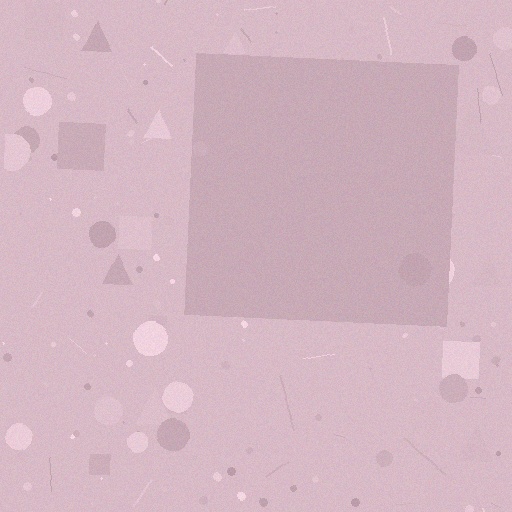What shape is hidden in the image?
A square is hidden in the image.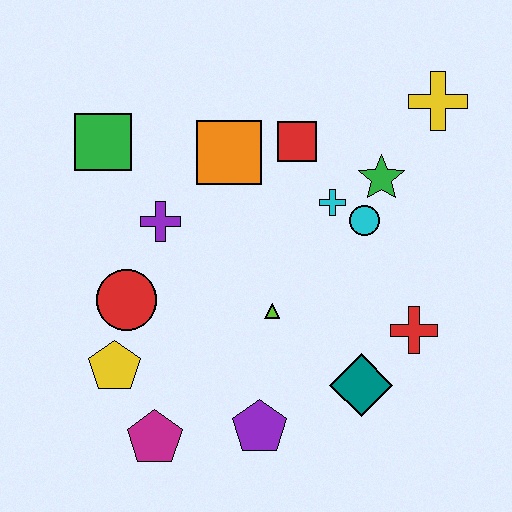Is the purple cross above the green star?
No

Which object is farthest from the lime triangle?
The yellow cross is farthest from the lime triangle.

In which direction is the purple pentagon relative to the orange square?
The purple pentagon is below the orange square.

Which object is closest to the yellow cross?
The green star is closest to the yellow cross.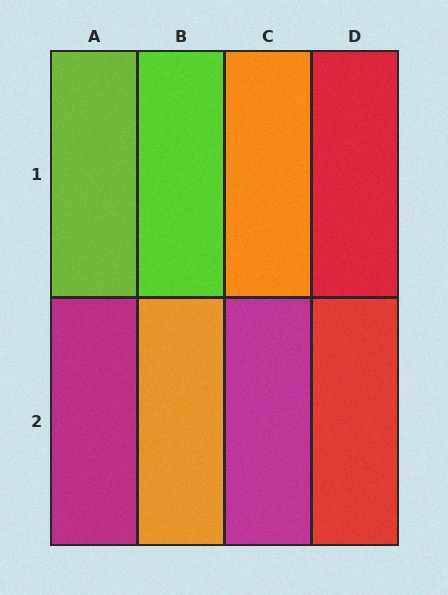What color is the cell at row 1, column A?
Lime.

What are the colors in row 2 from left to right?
Magenta, orange, magenta, red.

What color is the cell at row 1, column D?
Red.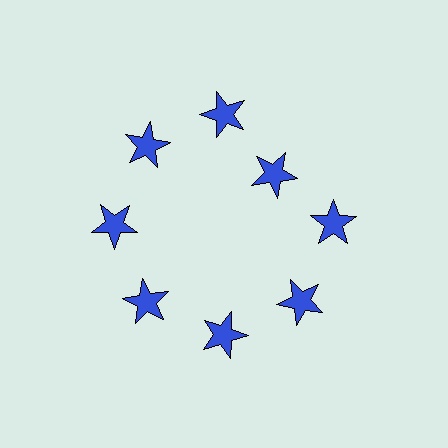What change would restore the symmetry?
The symmetry would be restored by moving it outward, back onto the ring so that all 8 stars sit at equal angles and equal distance from the center.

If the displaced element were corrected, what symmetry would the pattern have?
It would have 8-fold rotational symmetry — the pattern would map onto itself every 45 degrees.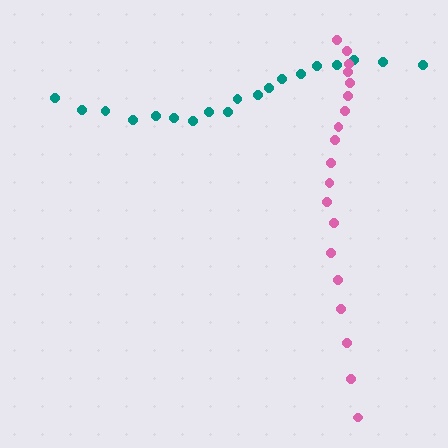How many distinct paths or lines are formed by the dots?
There are 2 distinct paths.